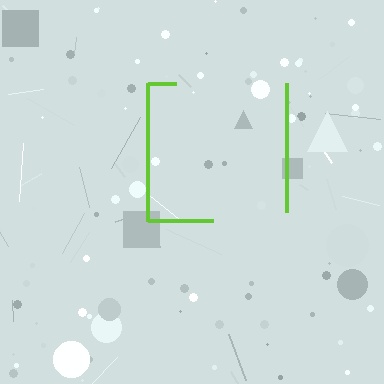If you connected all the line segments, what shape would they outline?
They would outline a square.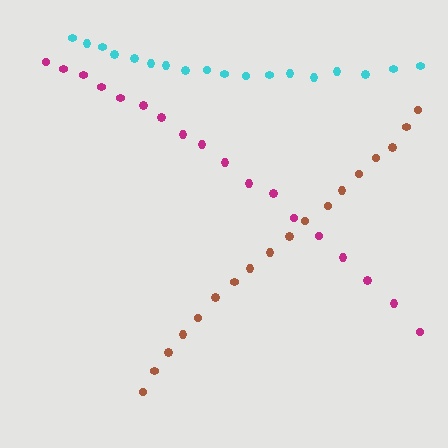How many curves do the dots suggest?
There are 3 distinct paths.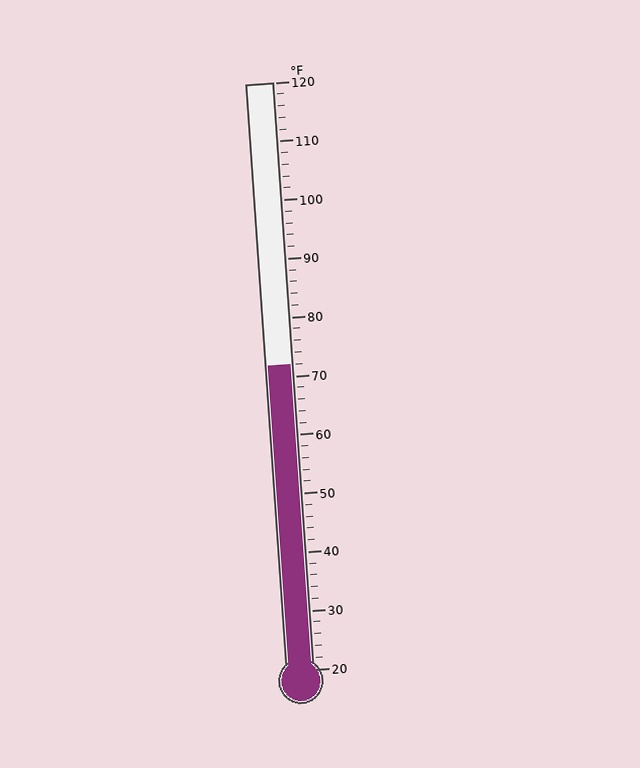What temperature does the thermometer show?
The thermometer shows approximately 72°F.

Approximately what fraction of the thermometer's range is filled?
The thermometer is filled to approximately 50% of its range.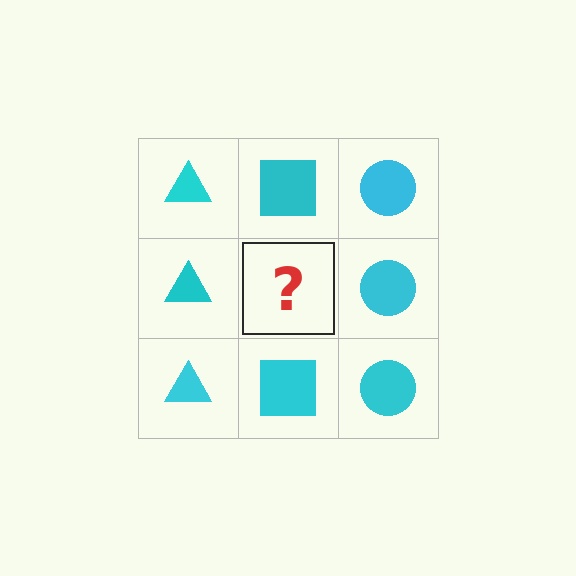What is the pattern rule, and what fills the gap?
The rule is that each column has a consistent shape. The gap should be filled with a cyan square.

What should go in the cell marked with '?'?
The missing cell should contain a cyan square.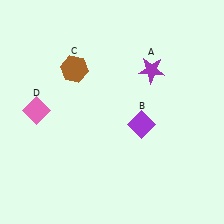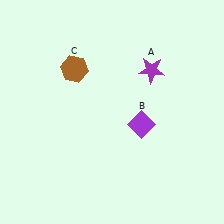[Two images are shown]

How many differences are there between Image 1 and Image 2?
There is 1 difference between the two images.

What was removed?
The pink diamond (D) was removed in Image 2.